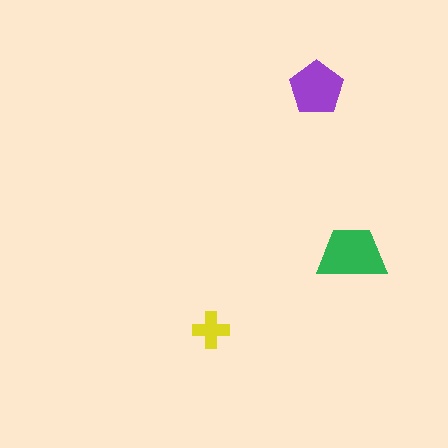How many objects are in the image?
There are 3 objects in the image.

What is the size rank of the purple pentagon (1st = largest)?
2nd.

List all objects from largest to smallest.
The green trapezoid, the purple pentagon, the yellow cross.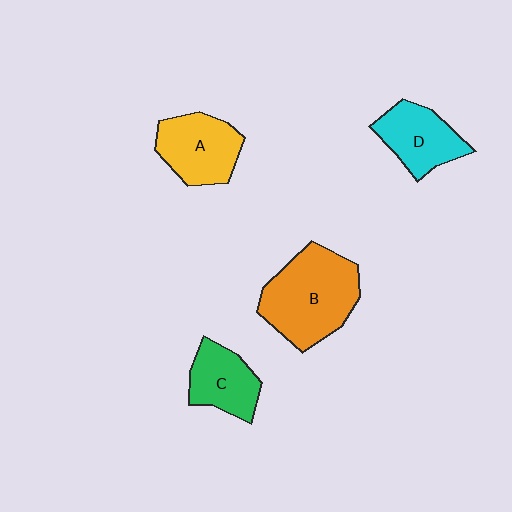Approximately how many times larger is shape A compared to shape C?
Approximately 1.2 times.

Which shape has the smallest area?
Shape C (green).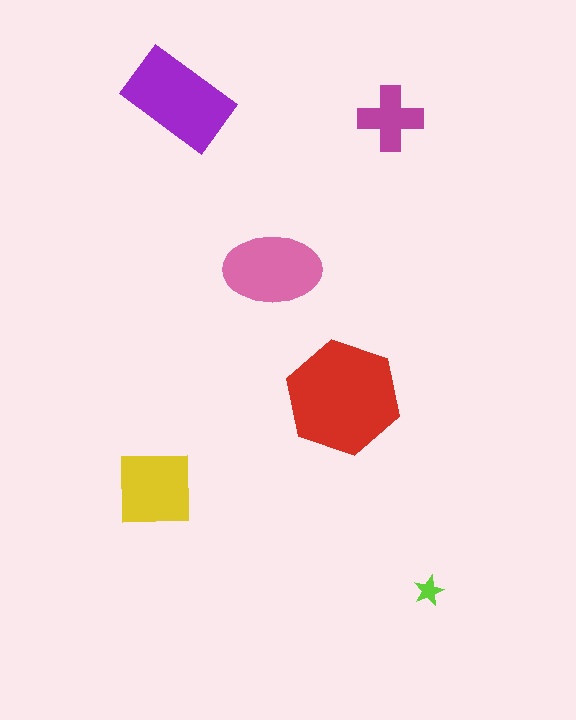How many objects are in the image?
There are 6 objects in the image.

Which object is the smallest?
The lime star.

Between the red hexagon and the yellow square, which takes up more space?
The red hexagon.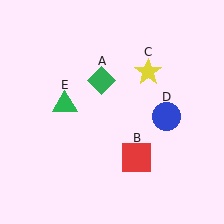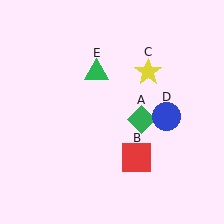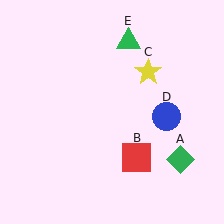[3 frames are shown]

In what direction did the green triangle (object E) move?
The green triangle (object E) moved up and to the right.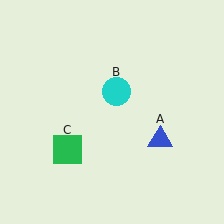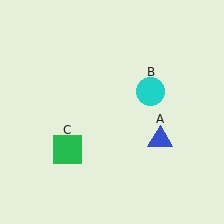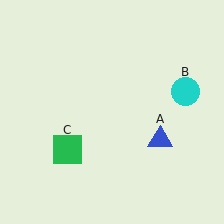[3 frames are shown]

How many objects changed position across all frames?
1 object changed position: cyan circle (object B).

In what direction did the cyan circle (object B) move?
The cyan circle (object B) moved right.